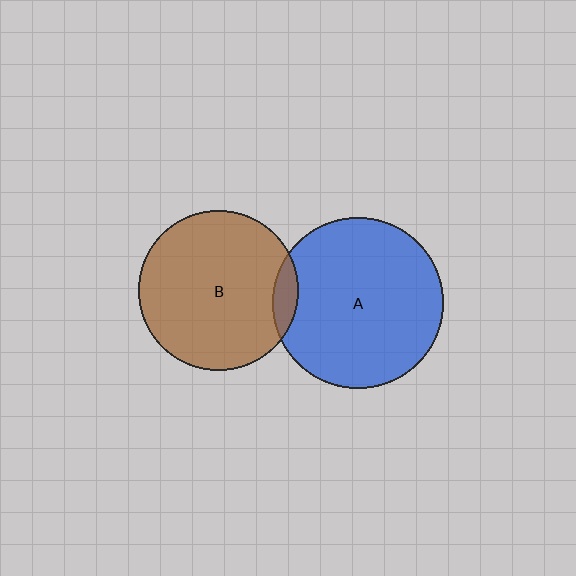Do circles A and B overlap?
Yes.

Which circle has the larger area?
Circle A (blue).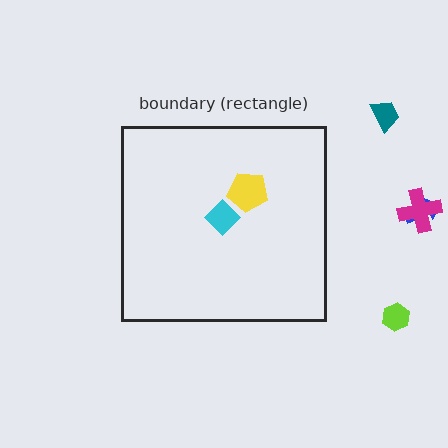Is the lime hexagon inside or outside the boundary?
Outside.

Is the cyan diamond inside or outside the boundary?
Inside.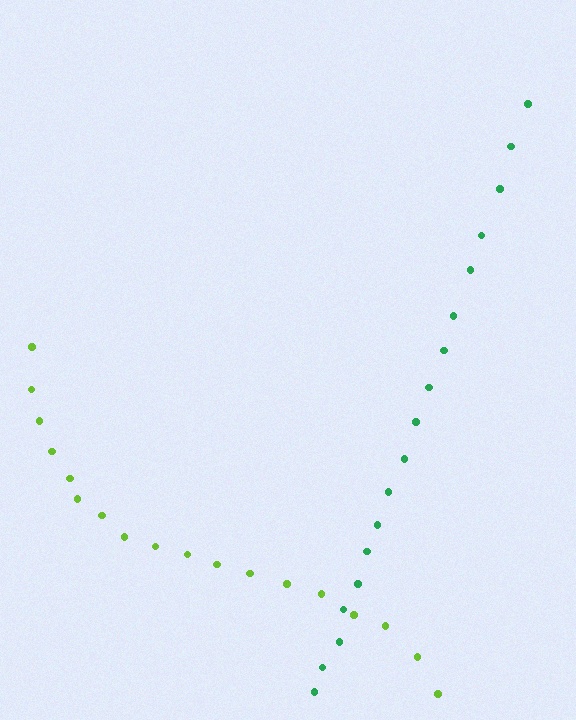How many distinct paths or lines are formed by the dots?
There are 2 distinct paths.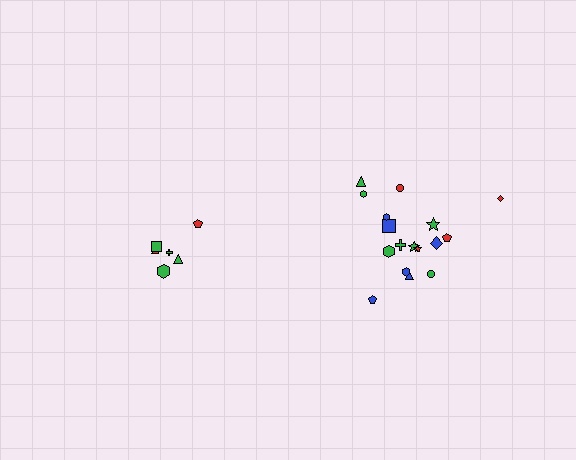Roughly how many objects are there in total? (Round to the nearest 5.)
Roughly 25 objects in total.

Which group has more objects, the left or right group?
The right group.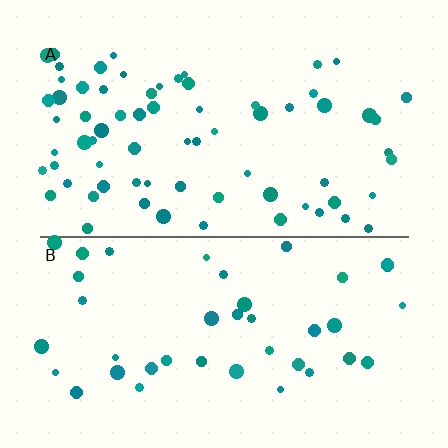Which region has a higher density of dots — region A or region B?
A (the top).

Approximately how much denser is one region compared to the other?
Approximately 1.7× — region A over region B.